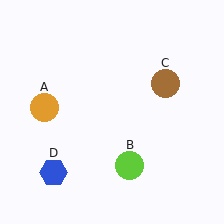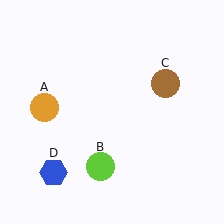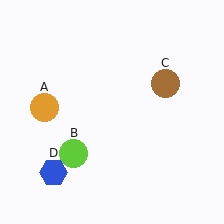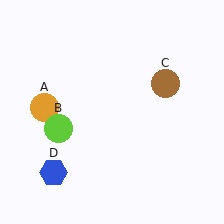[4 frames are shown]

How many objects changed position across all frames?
1 object changed position: lime circle (object B).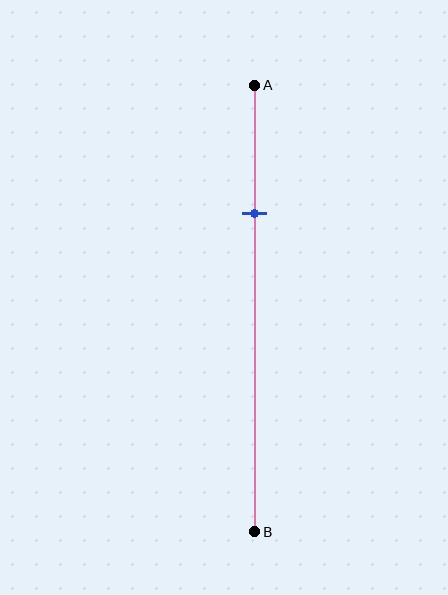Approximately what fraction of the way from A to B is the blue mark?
The blue mark is approximately 30% of the way from A to B.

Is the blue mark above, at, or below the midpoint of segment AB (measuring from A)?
The blue mark is above the midpoint of segment AB.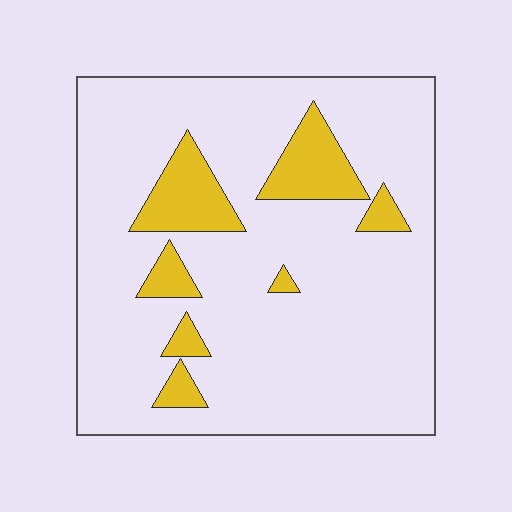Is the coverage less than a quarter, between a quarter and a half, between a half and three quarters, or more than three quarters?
Less than a quarter.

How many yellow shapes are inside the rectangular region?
7.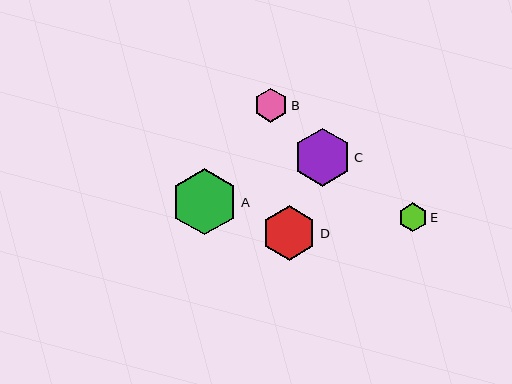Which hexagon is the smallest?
Hexagon E is the smallest with a size of approximately 29 pixels.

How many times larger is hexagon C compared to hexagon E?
Hexagon C is approximately 2.0 times the size of hexagon E.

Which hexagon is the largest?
Hexagon A is the largest with a size of approximately 66 pixels.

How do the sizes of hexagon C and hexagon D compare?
Hexagon C and hexagon D are approximately the same size.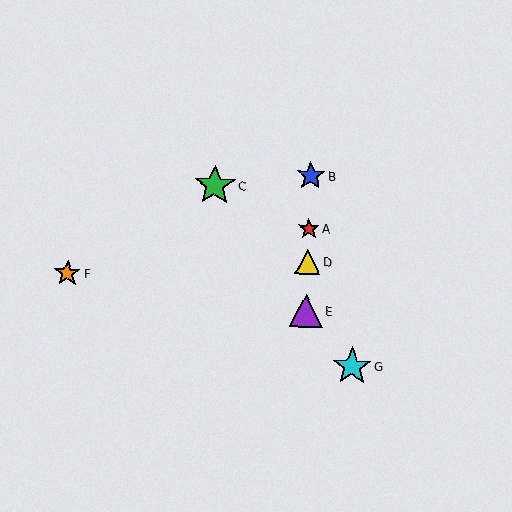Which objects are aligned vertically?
Objects A, B, D, E are aligned vertically.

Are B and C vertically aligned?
No, B is at x≈311 and C is at x≈215.